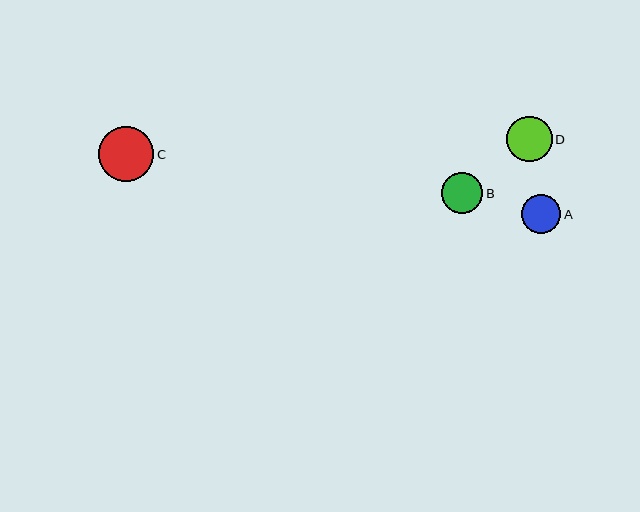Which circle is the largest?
Circle C is the largest with a size of approximately 55 pixels.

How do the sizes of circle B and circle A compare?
Circle B and circle A are approximately the same size.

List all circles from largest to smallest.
From largest to smallest: C, D, B, A.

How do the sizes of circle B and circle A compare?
Circle B and circle A are approximately the same size.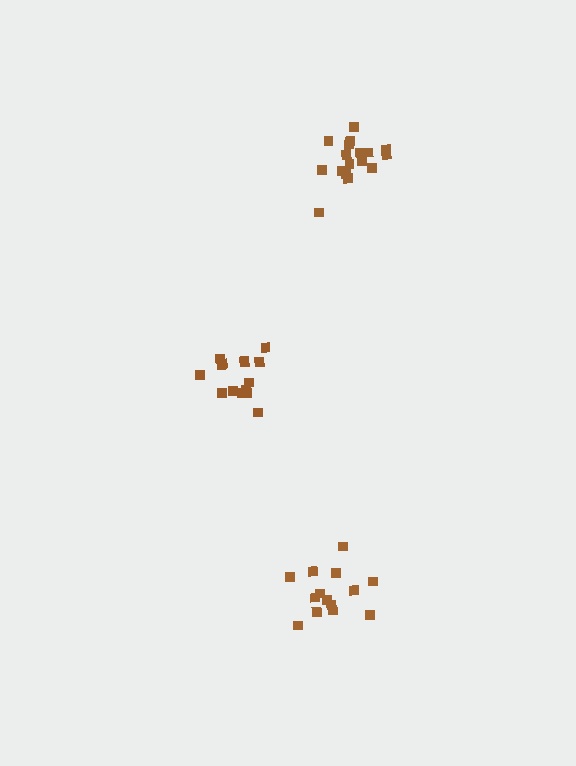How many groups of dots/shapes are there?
There are 3 groups.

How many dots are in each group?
Group 1: 15 dots, Group 2: 17 dots, Group 3: 14 dots (46 total).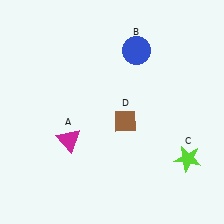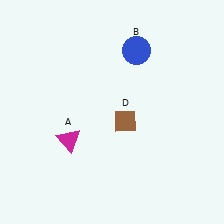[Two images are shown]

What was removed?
The lime star (C) was removed in Image 2.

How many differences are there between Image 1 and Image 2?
There is 1 difference between the two images.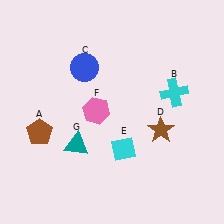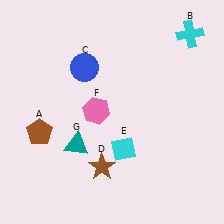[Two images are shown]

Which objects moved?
The objects that moved are: the cyan cross (B), the brown star (D).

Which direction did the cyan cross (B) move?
The cyan cross (B) moved up.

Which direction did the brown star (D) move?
The brown star (D) moved left.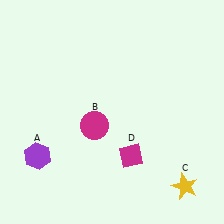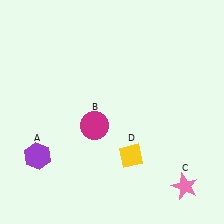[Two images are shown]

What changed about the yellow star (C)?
In Image 1, C is yellow. In Image 2, it changed to pink.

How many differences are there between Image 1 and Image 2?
There are 2 differences between the two images.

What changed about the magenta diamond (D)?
In Image 1, D is magenta. In Image 2, it changed to yellow.